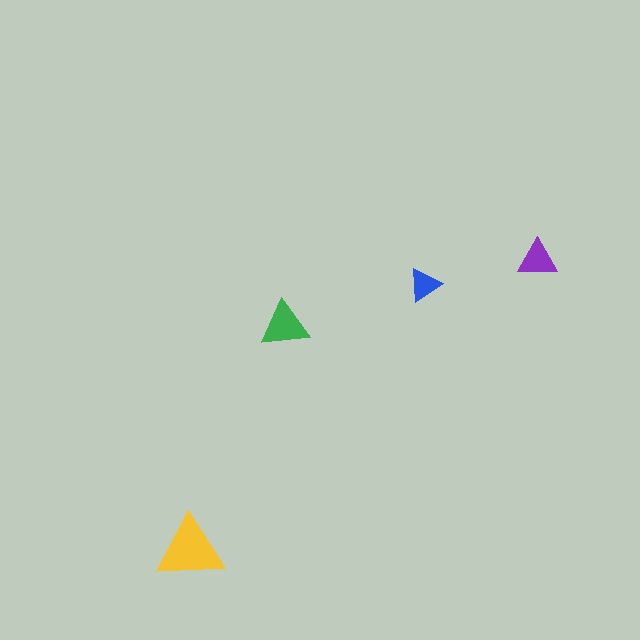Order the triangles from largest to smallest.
the yellow one, the green one, the purple one, the blue one.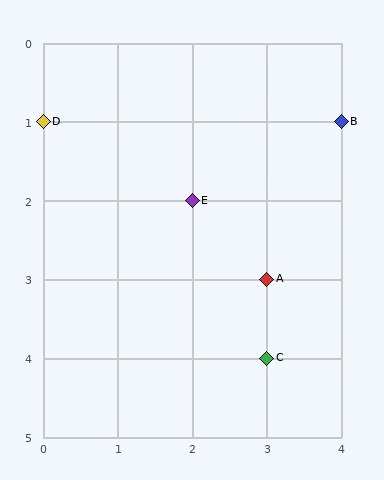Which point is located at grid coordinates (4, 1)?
Point B is at (4, 1).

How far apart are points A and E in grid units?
Points A and E are 1 column and 1 row apart (about 1.4 grid units diagonally).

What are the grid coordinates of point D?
Point D is at grid coordinates (0, 1).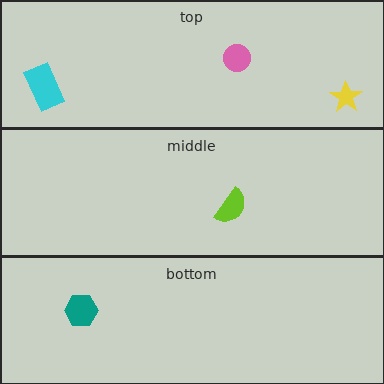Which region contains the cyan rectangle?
The top region.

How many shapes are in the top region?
3.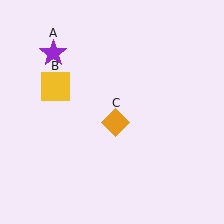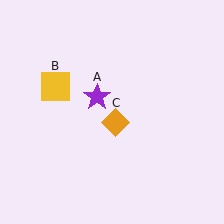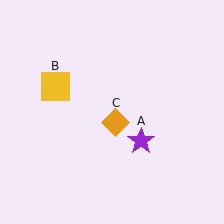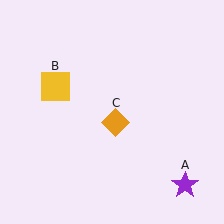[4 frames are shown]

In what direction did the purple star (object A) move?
The purple star (object A) moved down and to the right.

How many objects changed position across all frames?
1 object changed position: purple star (object A).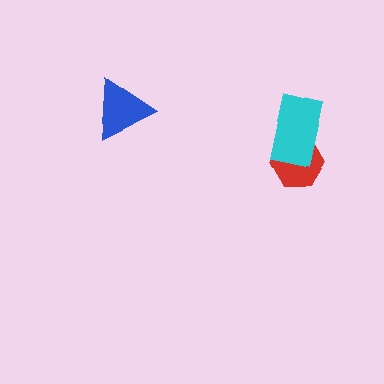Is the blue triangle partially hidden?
No, no other shape covers it.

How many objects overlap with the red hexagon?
1 object overlaps with the red hexagon.